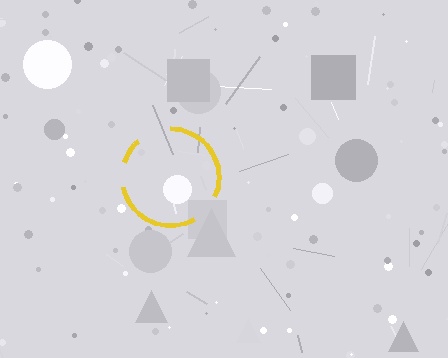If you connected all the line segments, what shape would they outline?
They would outline a circle.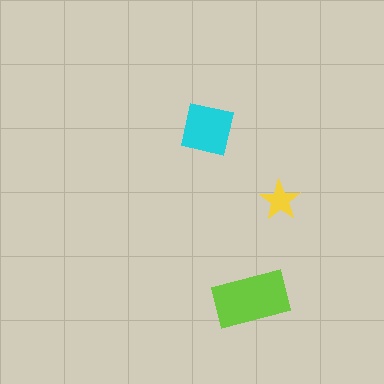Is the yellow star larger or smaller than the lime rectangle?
Smaller.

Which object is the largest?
The lime rectangle.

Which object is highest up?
The cyan square is topmost.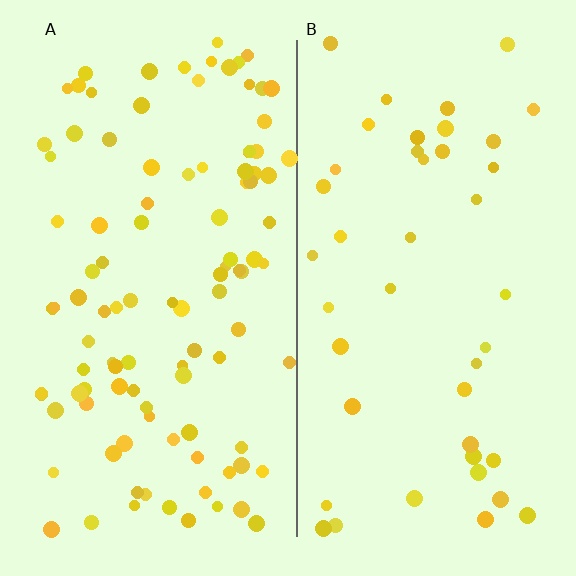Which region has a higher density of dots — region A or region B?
A (the left).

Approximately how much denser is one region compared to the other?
Approximately 2.4× — region A over region B.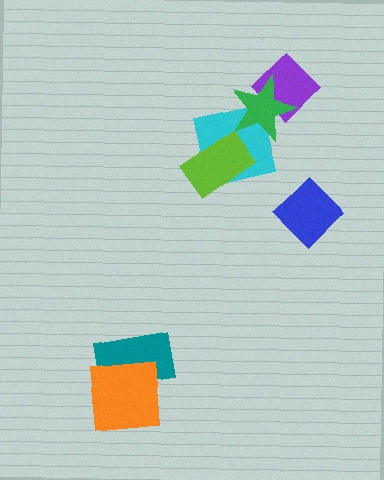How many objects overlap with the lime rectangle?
1 object overlaps with the lime rectangle.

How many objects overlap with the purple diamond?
1 object overlaps with the purple diamond.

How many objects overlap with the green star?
2 objects overlap with the green star.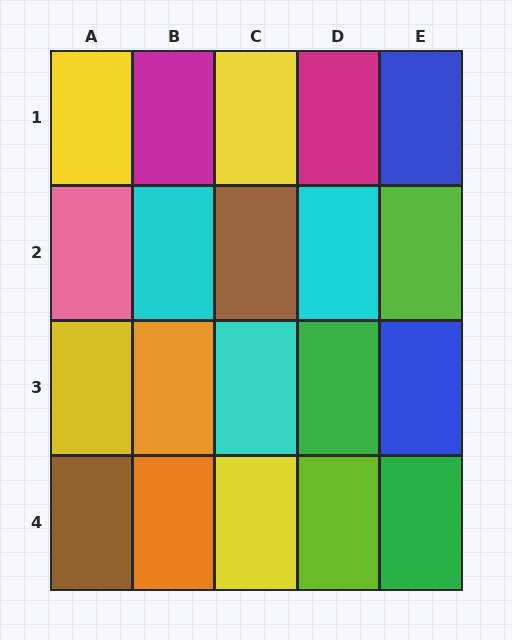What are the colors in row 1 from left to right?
Yellow, magenta, yellow, magenta, blue.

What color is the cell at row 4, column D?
Lime.